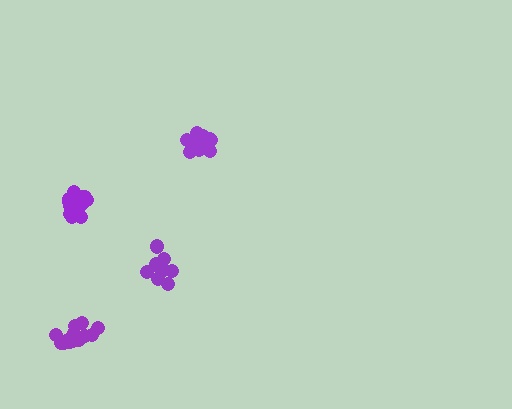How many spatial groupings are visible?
There are 4 spatial groupings.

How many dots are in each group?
Group 1: 12 dots, Group 2: 18 dots, Group 3: 15 dots, Group 4: 13 dots (58 total).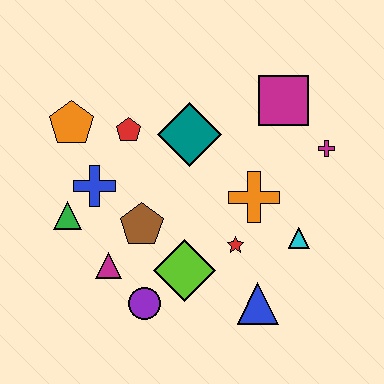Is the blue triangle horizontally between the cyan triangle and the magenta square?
No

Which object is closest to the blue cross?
The green triangle is closest to the blue cross.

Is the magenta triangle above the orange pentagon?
No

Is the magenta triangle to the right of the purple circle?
No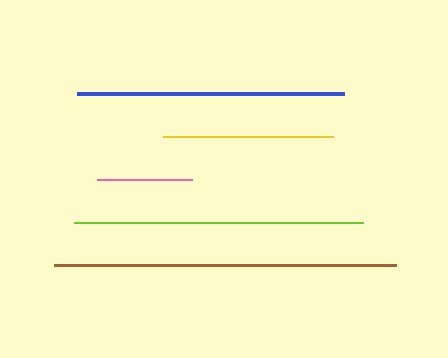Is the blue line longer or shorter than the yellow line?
The blue line is longer than the yellow line.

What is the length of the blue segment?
The blue segment is approximately 267 pixels long.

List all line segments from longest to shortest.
From longest to shortest: brown, lime, blue, yellow, pink.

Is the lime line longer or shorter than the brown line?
The brown line is longer than the lime line.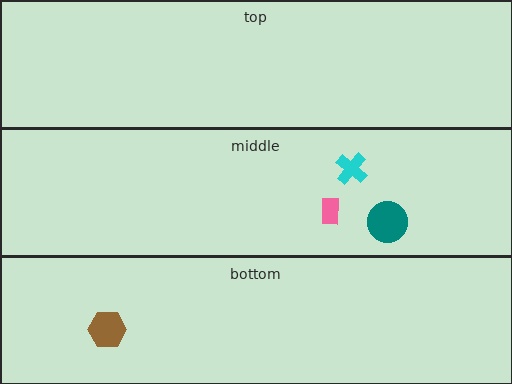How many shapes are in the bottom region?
1.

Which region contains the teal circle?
The middle region.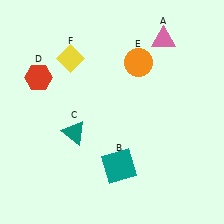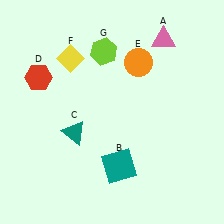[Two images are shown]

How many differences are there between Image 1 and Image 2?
There is 1 difference between the two images.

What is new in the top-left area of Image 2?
A lime hexagon (G) was added in the top-left area of Image 2.